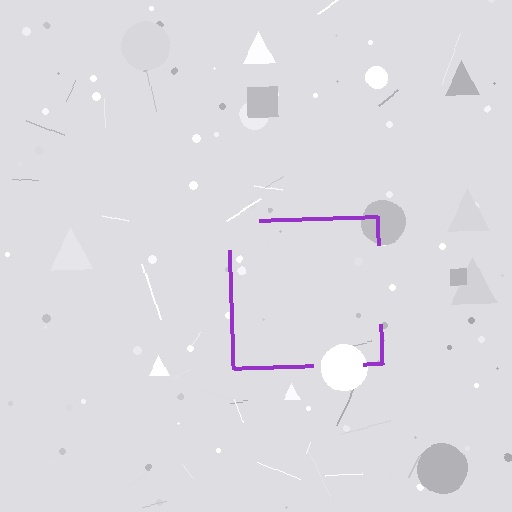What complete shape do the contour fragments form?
The contour fragments form a square.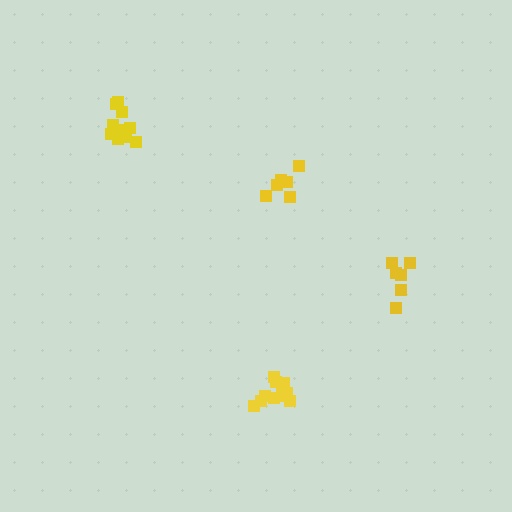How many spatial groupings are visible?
There are 4 spatial groupings.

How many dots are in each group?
Group 1: 11 dots, Group 2: 6 dots, Group 3: 11 dots, Group 4: 6 dots (34 total).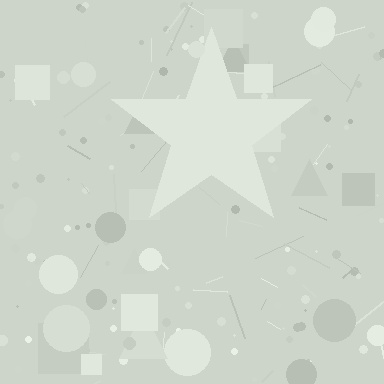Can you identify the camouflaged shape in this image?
The camouflaged shape is a star.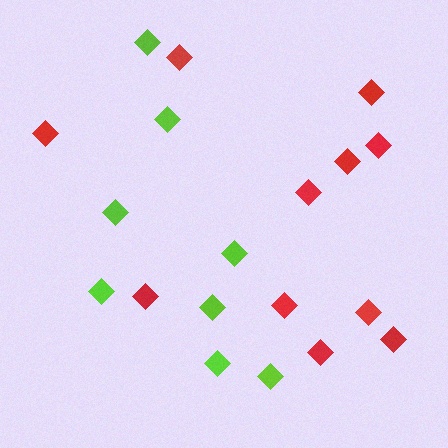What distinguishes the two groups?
There are 2 groups: one group of red diamonds (11) and one group of lime diamonds (8).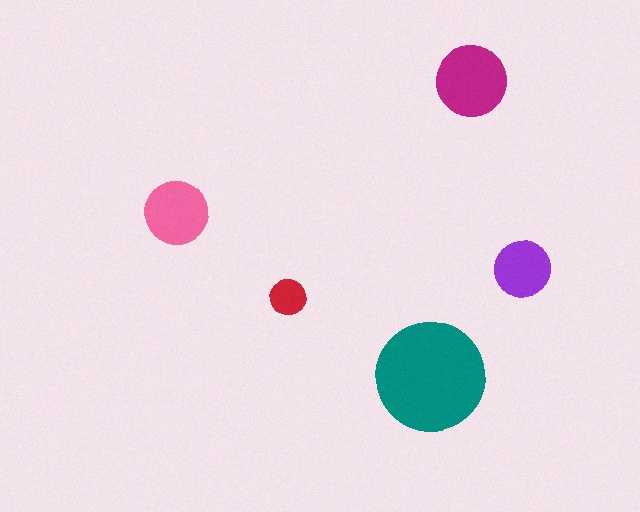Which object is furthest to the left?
The pink circle is leftmost.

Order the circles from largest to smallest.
the teal one, the magenta one, the pink one, the purple one, the red one.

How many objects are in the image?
There are 5 objects in the image.